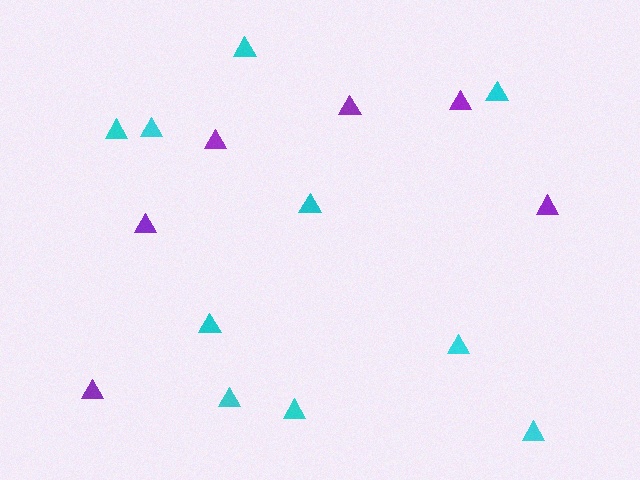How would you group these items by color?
There are 2 groups: one group of cyan triangles (10) and one group of purple triangles (6).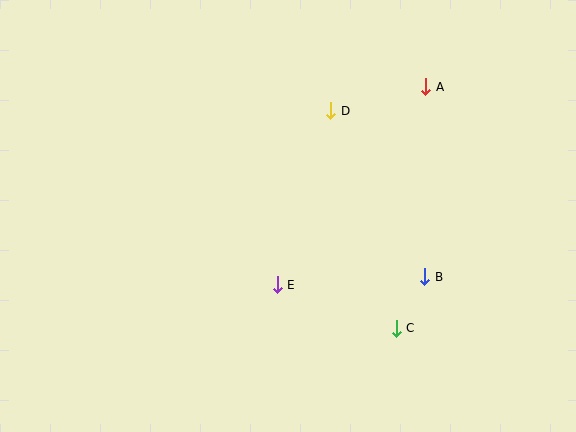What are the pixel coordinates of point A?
Point A is at (426, 87).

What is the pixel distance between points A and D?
The distance between A and D is 98 pixels.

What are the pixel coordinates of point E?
Point E is at (277, 285).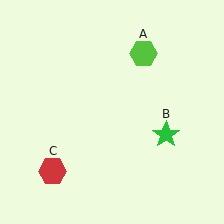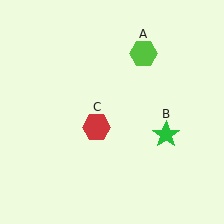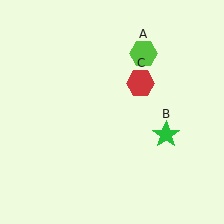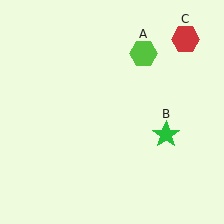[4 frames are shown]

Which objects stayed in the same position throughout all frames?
Lime hexagon (object A) and green star (object B) remained stationary.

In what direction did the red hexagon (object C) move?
The red hexagon (object C) moved up and to the right.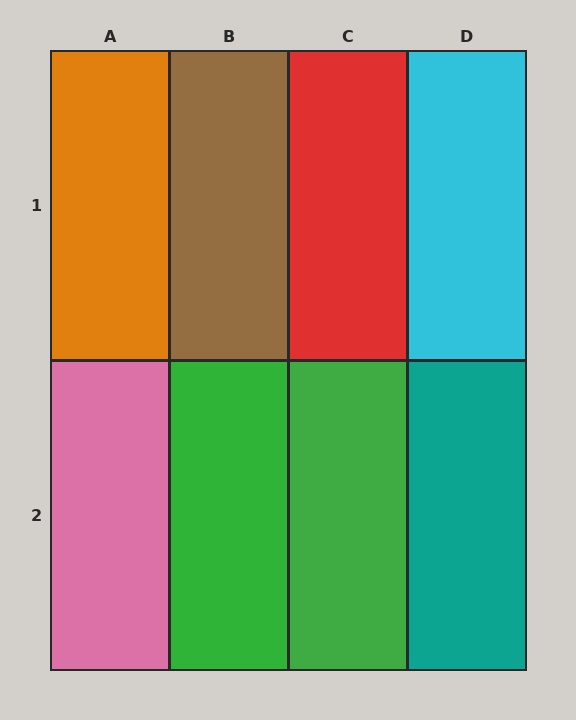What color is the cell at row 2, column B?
Green.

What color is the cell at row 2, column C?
Green.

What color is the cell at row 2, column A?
Pink.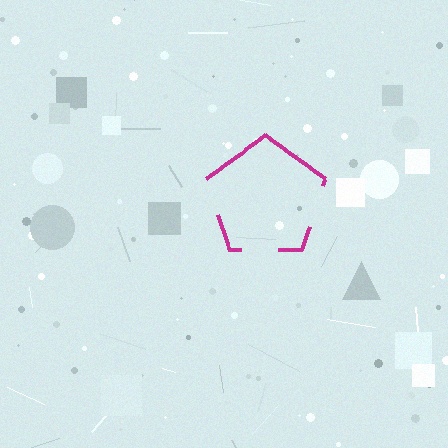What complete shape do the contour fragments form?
The contour fragments form a pentagon.